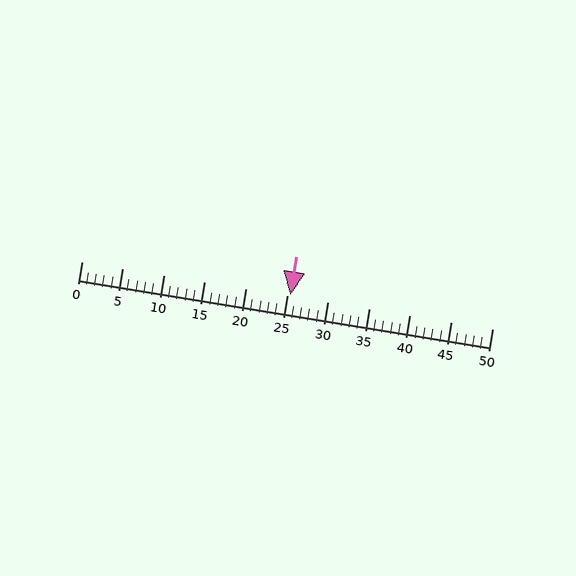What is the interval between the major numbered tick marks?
The major tick marks are spaced 5 units apart.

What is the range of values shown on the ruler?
The ruler shows values from 0 to 50.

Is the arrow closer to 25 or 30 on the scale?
The arrow is closer to 25.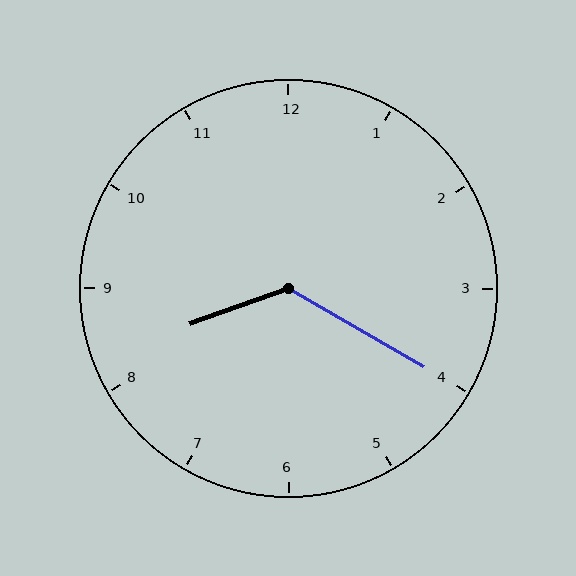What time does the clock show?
8:20.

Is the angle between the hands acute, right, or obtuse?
It is obtuse.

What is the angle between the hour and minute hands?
Approximately 130 degrees.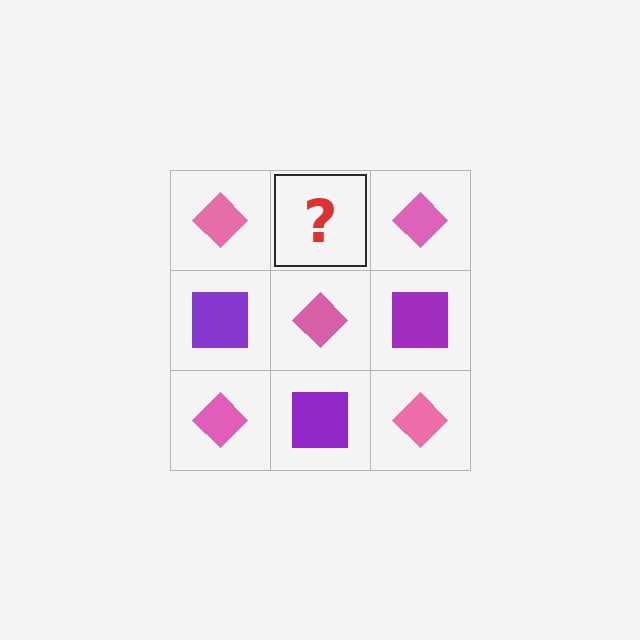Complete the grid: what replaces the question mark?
The question mark should be replaced with a purple square.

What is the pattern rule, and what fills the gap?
The rule is that it alternates pink diamond and purple square in a checkerboard pattern. The gap should be filled with a purple square.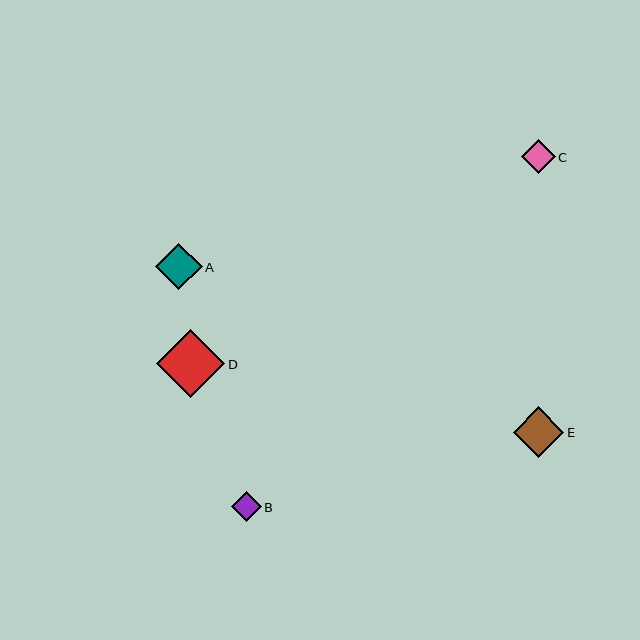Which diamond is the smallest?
Diamond B is the smallest with a size of approximately 30 pixels.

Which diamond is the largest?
Diamond D is the largest with a size of approximately 68 pixels.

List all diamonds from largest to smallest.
From largest to smallest: D, E, A, C, B.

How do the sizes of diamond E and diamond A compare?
Diamond E and diamond A are approximately the same size.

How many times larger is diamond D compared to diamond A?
Diamond D is approximately 1.5 times the size of diamond A.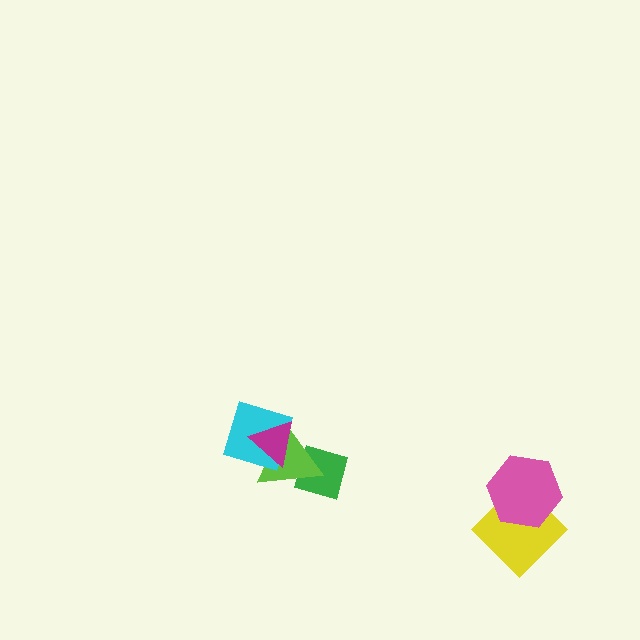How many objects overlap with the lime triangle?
3 objects overlap with the lime triangle.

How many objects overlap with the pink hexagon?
1 object overlaps with the pink hexagon.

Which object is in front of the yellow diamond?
The pink hexagon is in front of the yellow diamond.